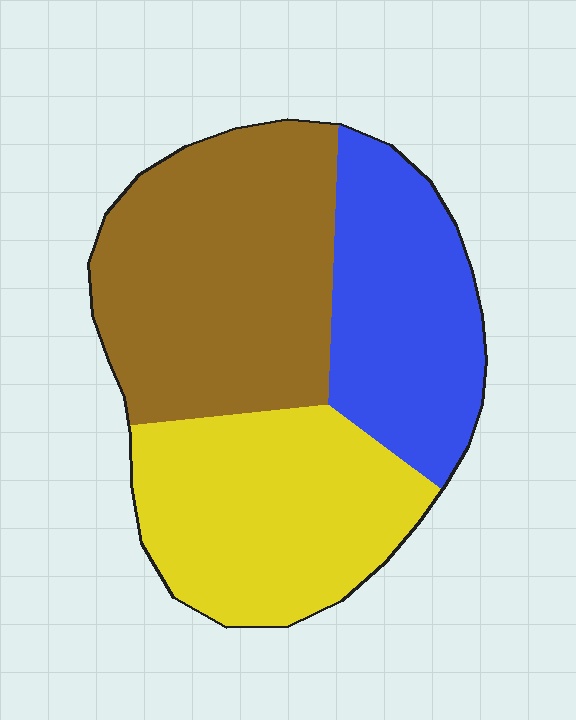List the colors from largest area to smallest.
From largest to smallest: brown, yellow, blue.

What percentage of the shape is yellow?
Yellow takes up between a quarter and a half of the shape.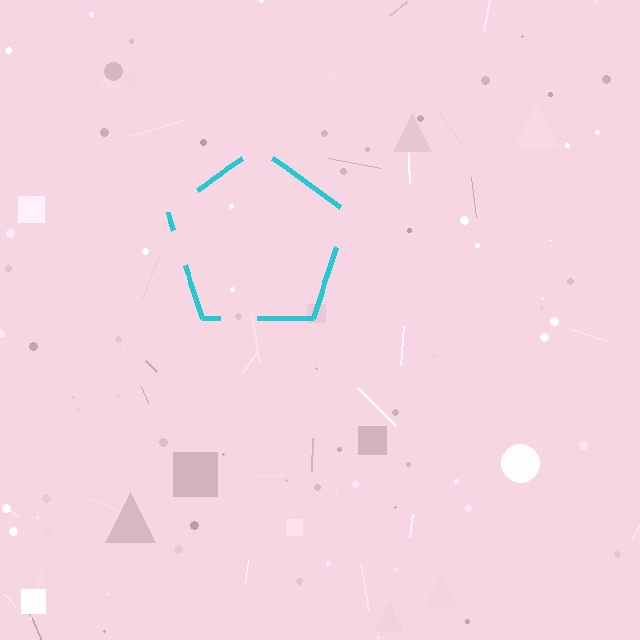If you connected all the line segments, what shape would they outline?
They would outline a pentagon.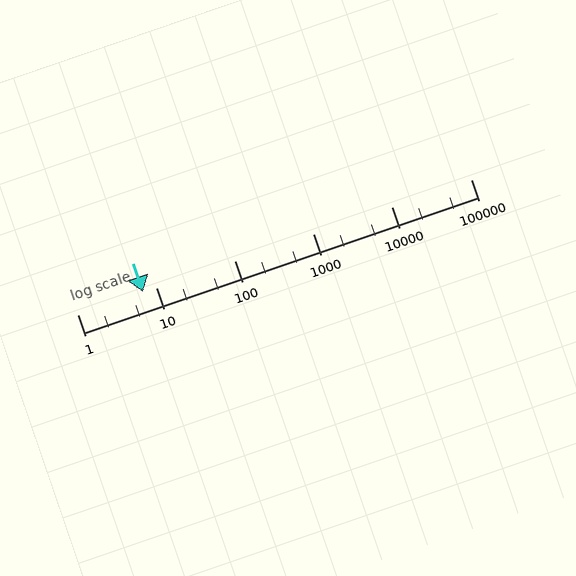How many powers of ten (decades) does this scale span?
The scale spans 5 decades, from 1 to 100000.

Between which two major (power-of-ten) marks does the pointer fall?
The pointer is between 1 and 10.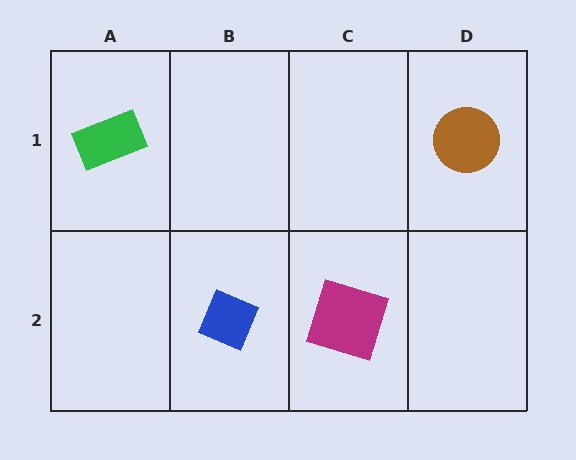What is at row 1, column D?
A brown circle.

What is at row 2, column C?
A magenta square.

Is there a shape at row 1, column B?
No, that cell is empty.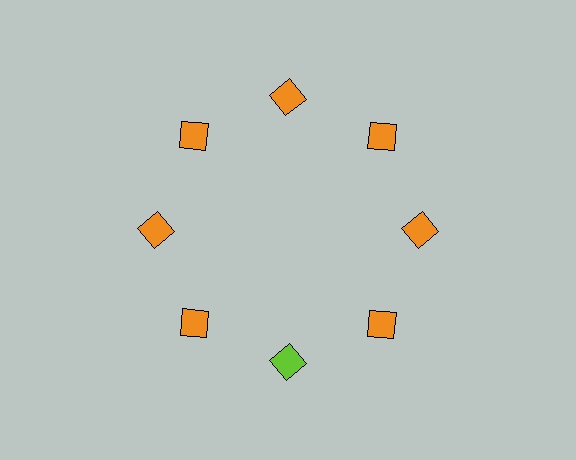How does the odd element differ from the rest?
It has a different color: lime instead of orange.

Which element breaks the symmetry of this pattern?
The lime diamond at roughly the 6 o'clock position breaks the symmetry. All other shapes are orange diamonds.